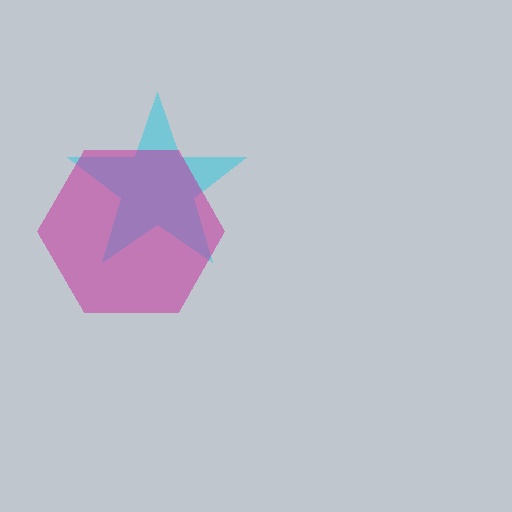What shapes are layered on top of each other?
The layered shapes are: a cyan star, a magenta hexagon.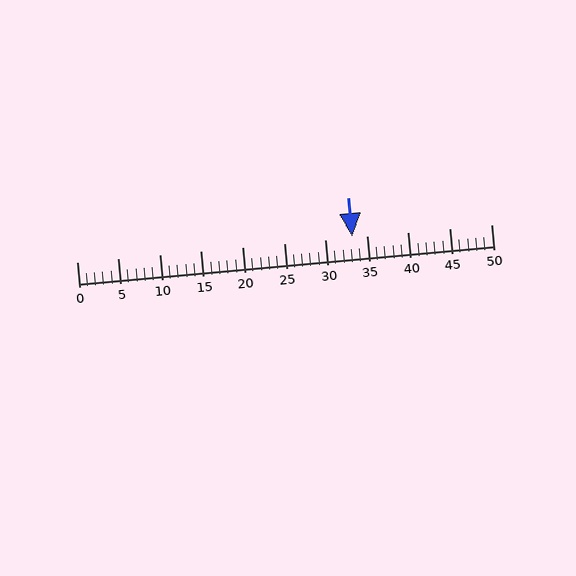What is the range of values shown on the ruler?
The ruler shows values from 0 to 50.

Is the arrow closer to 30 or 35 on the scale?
The arrow is closer to 35.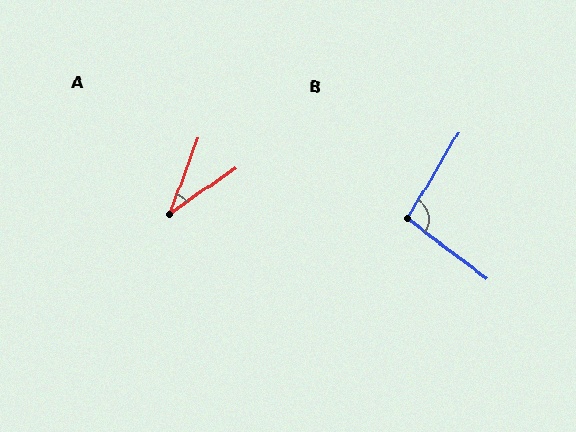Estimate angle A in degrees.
Approximately 34 degrees.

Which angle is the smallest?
A, at approximately 34 degrees.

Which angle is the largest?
B, at approximately 96 degrees.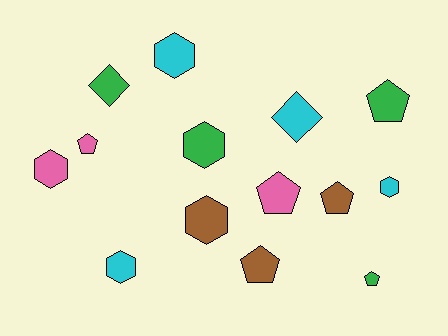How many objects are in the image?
There are 14 objects.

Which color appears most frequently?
Cyan, with 4 objects.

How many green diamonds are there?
There is 1 green diamond.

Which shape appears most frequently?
Hexagon, with 6 objects.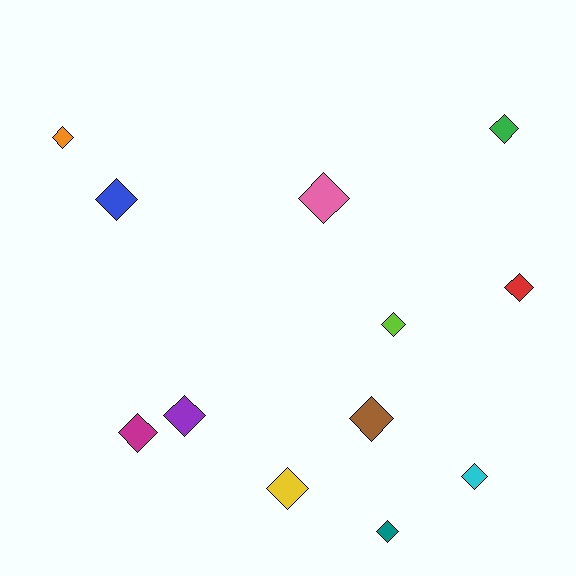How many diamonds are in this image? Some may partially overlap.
There are 12 diamonds.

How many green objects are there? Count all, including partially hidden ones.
There is 1 green object.